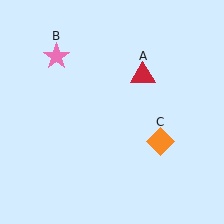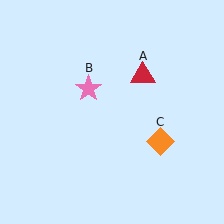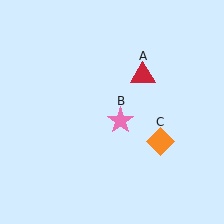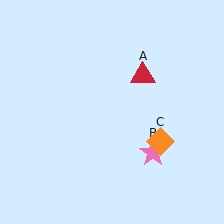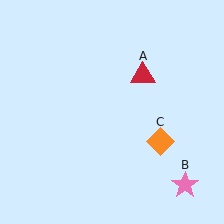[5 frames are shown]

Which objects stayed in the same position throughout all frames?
Red triangle (object A) and orange diamond (object C) remained stationary.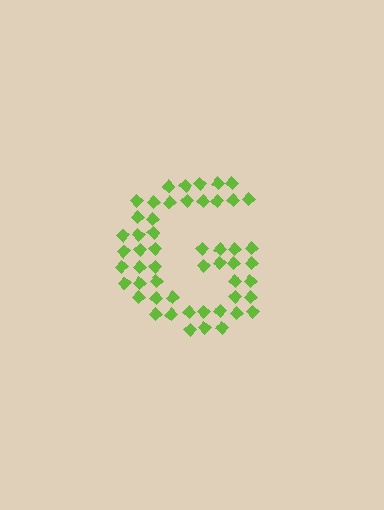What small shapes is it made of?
It is made of small diamonds.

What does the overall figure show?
The overall figure shows the letter G.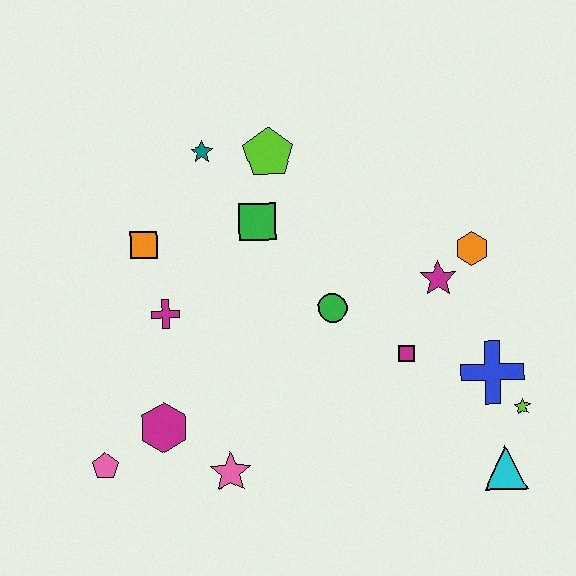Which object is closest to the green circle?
The magenta square is closest to the green circle.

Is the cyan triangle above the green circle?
No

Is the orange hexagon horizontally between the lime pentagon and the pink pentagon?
No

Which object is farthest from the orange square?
The cyan triangle is farthest from the orange square.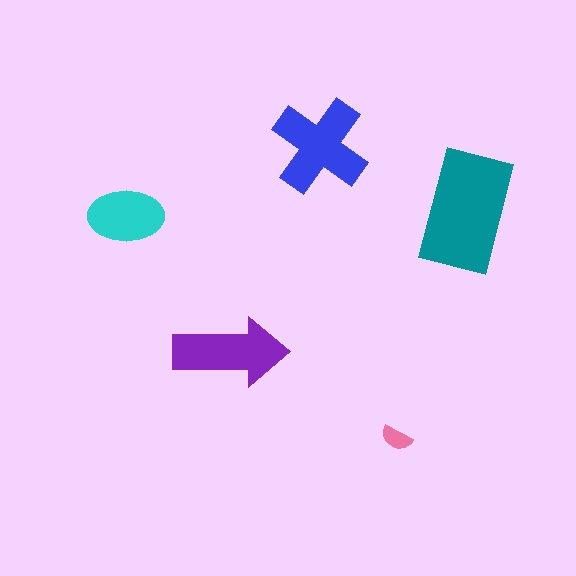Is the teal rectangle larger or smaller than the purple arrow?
Larger.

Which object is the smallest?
The pink semicircle.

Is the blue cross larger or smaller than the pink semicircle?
Larger.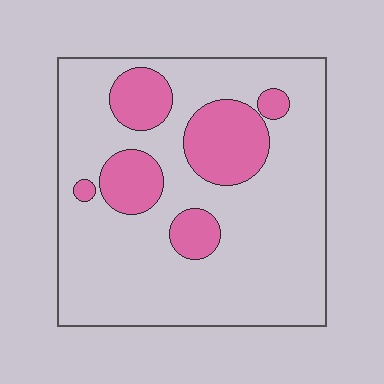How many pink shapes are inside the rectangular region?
6.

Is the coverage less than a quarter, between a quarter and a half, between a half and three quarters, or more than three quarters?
Less than a quarter.